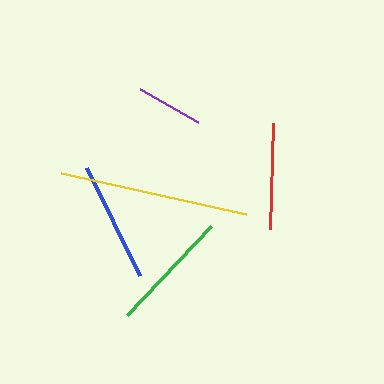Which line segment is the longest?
The yellow line is the longest at approximately 189 pixels.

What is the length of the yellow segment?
The yellow segment is approximately 189 pixels long.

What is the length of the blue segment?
The blue segment is approximately 120 pixels long.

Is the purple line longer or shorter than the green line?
The green line is longer than the purple line.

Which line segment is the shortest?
The purple line is the shortest at approximately 67 pixels.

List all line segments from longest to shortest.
From longest to shortest: yellow, green, blue, red, purple.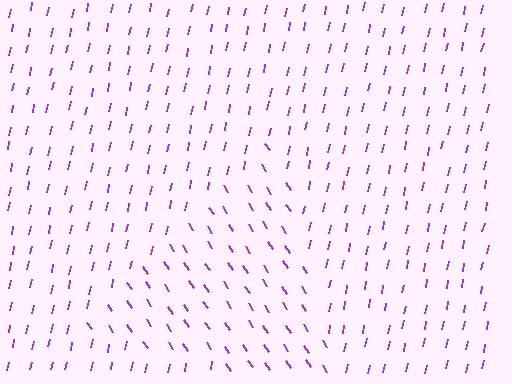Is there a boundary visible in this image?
Yes, there is a texture boundary formed by a change in line orientation.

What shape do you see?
I see a triangle.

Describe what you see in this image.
The image is filled with small purple line segments. A triangle region in the image has lines oriented differently from the surrounding lines, creating a visible texture boundary.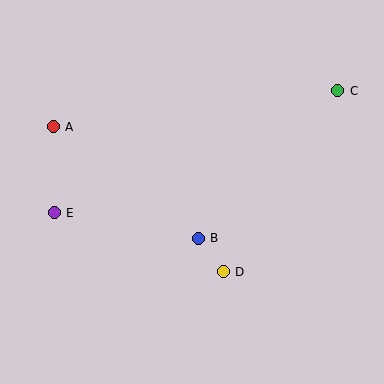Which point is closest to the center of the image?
Point B at (198, 238) is closest to the center.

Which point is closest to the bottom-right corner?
Point D is closest to the bottom-right corner.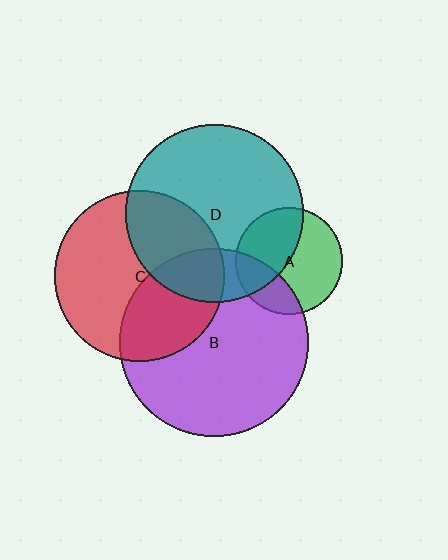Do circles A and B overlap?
Yes.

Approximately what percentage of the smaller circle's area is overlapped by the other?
Approximately 25%.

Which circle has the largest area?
Circle B (purple).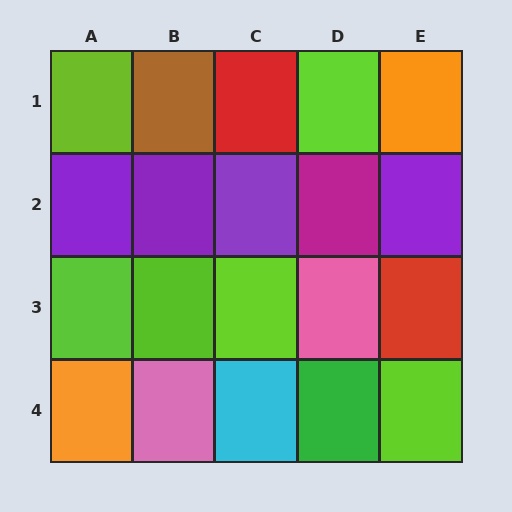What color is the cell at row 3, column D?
Pink.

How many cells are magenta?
1 cell is magenta.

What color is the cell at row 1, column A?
Lime.